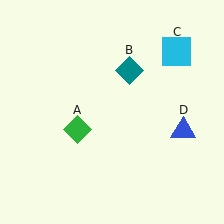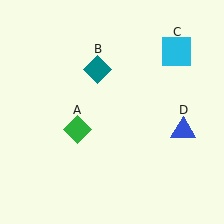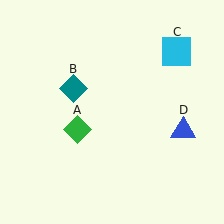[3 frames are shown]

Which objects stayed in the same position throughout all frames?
Green diamond (object A) and cyan square (object C) and blue triangle (object D) remained stationary.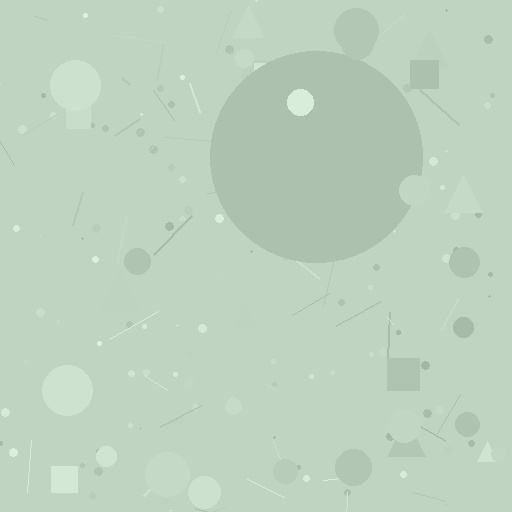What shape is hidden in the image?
A circle is hidden in the image.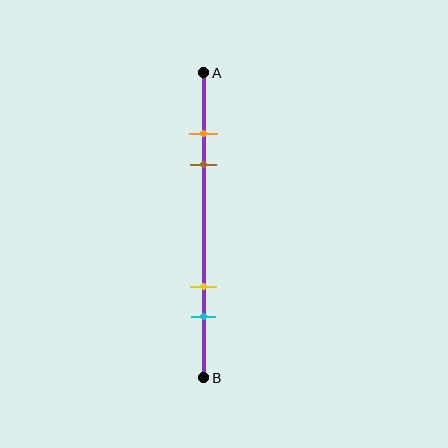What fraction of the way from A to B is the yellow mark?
The yellow mark is approximately 70% (0.7) of the way from A to B.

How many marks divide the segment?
There are 4 marks dividing the segment.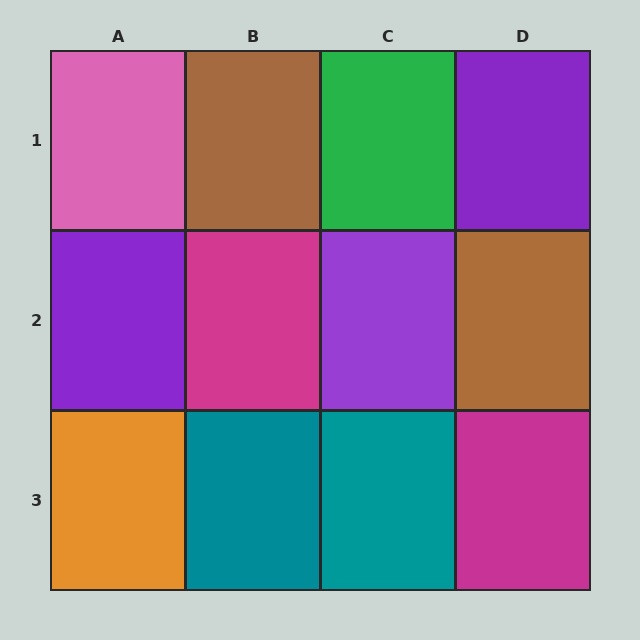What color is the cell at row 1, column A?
Pink.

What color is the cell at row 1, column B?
Brown.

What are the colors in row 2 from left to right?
Purple, magenta, purple, brown.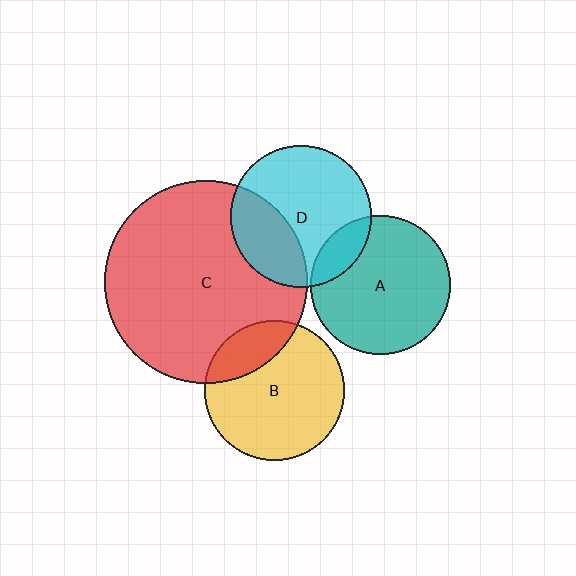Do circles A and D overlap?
Yes.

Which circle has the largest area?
Circle C (red).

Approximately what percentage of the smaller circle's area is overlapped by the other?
Approximately 15%.